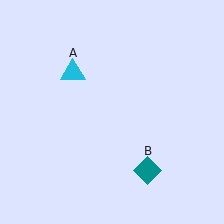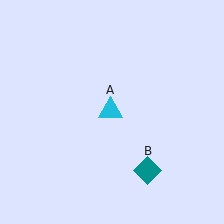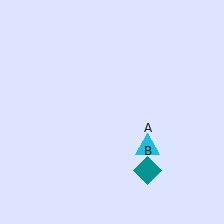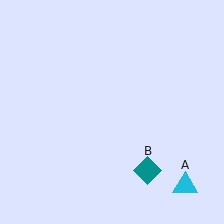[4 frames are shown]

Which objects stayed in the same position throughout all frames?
Teal diamond (object B) remained stationary.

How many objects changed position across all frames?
1 object changed position: cyan triangle (object A).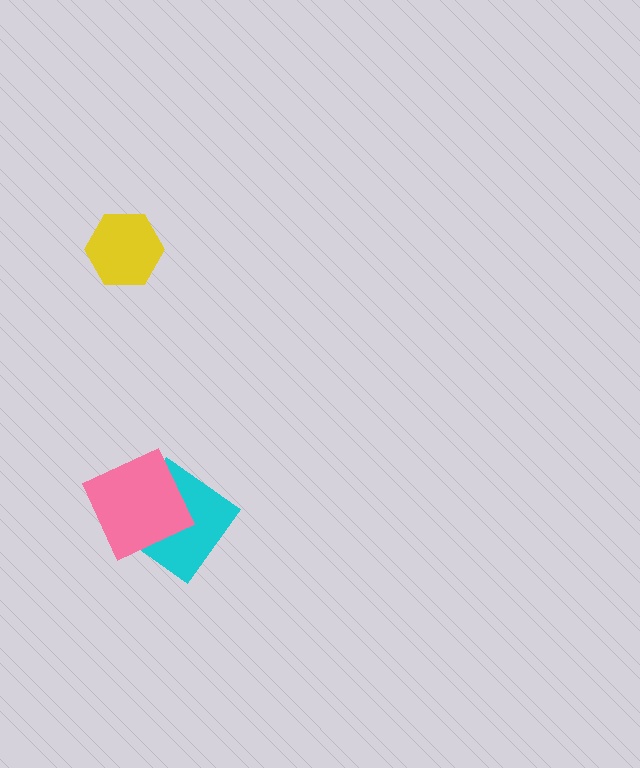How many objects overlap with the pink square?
1 object overlaps with the pink square.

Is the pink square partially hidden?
No, no other shape covers it.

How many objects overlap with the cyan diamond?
1 object overlaps with the cyan diamond.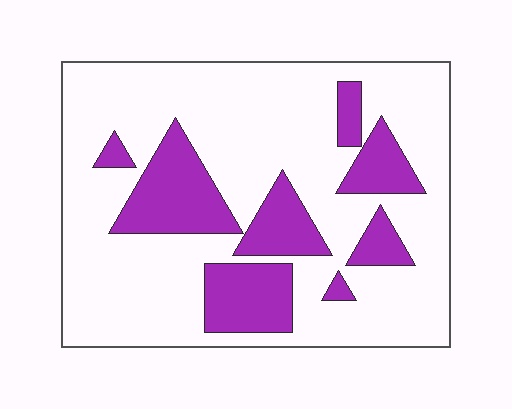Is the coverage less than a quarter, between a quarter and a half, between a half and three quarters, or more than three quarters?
Less than a quarter.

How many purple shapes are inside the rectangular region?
8.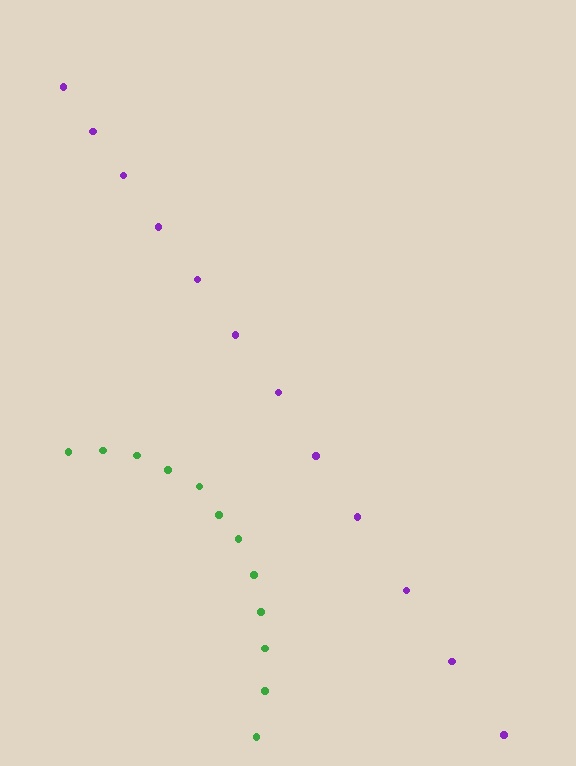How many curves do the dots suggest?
There are 2 distinct paths.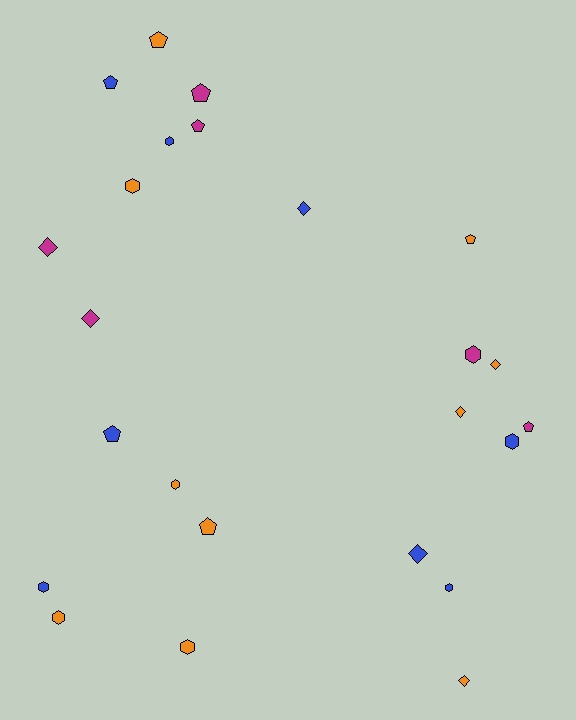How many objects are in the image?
There are 24 objects.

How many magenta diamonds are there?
There are 2 magenta diamonds.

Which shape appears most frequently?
Hexagon, with 9 objects.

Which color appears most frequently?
Orange, with 10 objects.